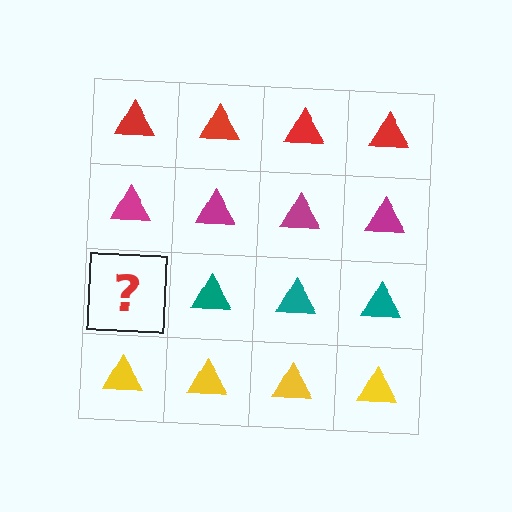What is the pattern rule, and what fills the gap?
The rule is that each row has a consistent color. The gap should be filled with a teal triangle.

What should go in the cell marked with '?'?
The missing cell should contain a teal triangle.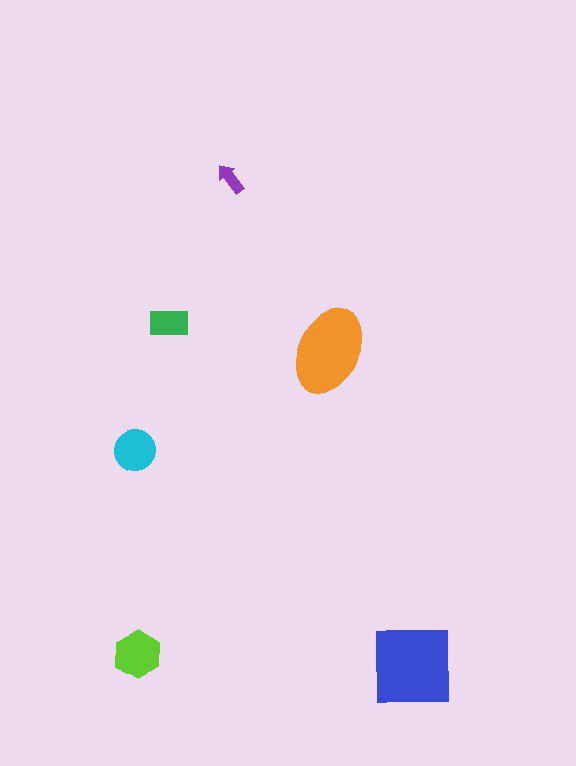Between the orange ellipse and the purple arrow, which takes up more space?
The orange ellipse.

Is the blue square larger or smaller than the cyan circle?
Larger.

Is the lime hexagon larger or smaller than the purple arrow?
Larger.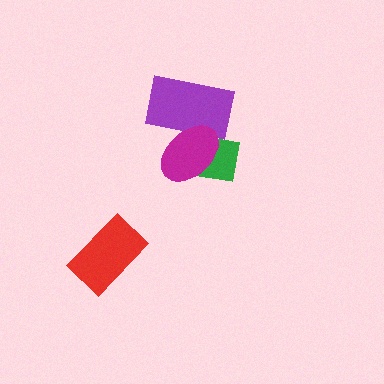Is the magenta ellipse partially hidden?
No, no other shape covers it.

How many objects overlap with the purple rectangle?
2 objects overlap with the purple rectangle.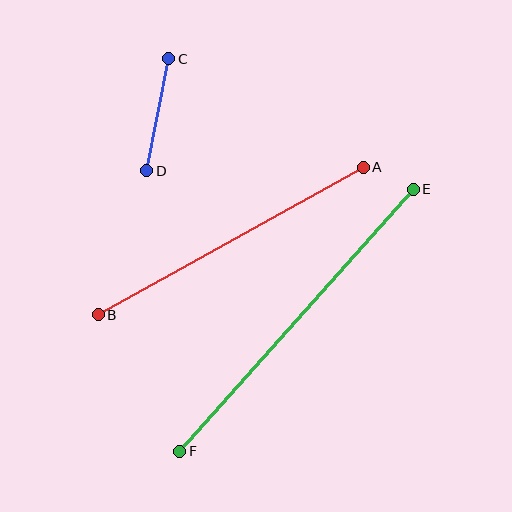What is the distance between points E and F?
The distance is approximately 351 pixels.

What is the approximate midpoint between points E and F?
The midpoint is at approximately (297, 320) pixels.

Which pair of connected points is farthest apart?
Points E and F are farthest apart.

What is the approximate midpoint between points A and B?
The midpoint is at approximately (231, 241) pixels.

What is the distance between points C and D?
The distance is approximately 114 pixels.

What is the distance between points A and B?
The distance is approximately 303 pixels.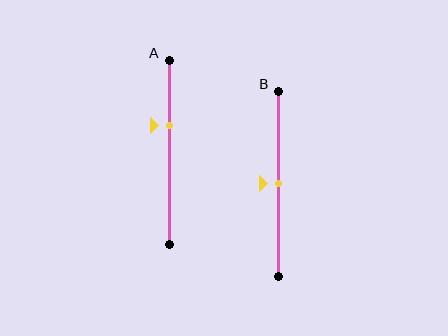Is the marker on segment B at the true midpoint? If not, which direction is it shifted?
Yes, the marker on segment B is at the true midpoint.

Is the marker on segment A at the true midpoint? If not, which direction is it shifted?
No, the marker on segment A is shifted upward by about 15% of the segment length.